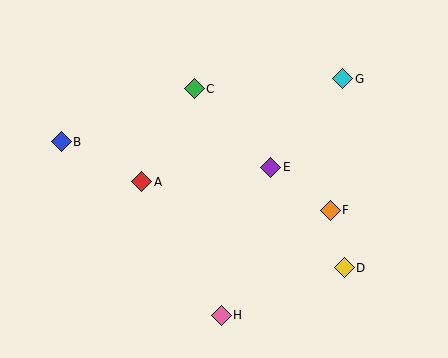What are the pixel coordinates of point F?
Point F is at (330, 210).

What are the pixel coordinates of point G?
Point G is at (343, 79).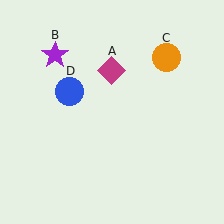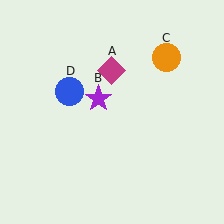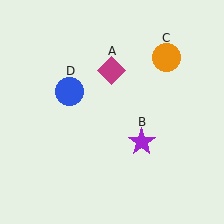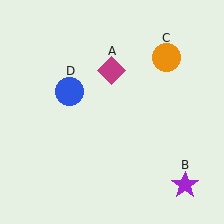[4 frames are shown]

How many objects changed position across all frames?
1 object changed position: purple star (object B).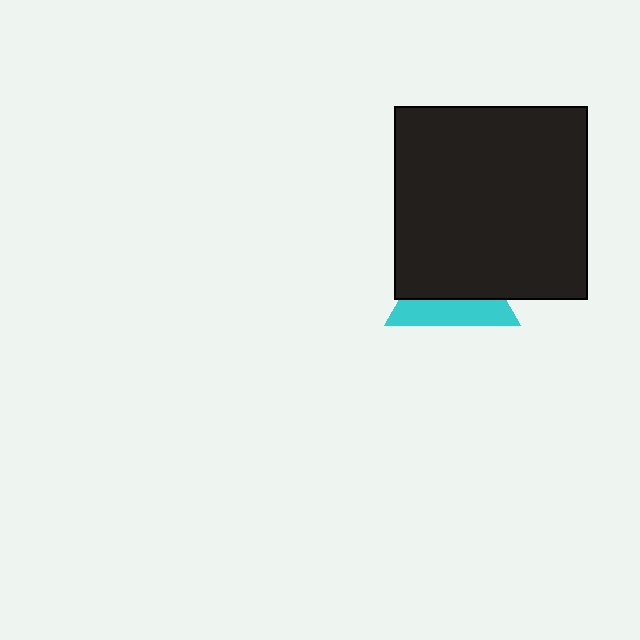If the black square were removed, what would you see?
You would see the complete cyan triangle.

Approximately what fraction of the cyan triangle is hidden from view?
Roughly 61% of the cyan triangle is hidden behind the black square.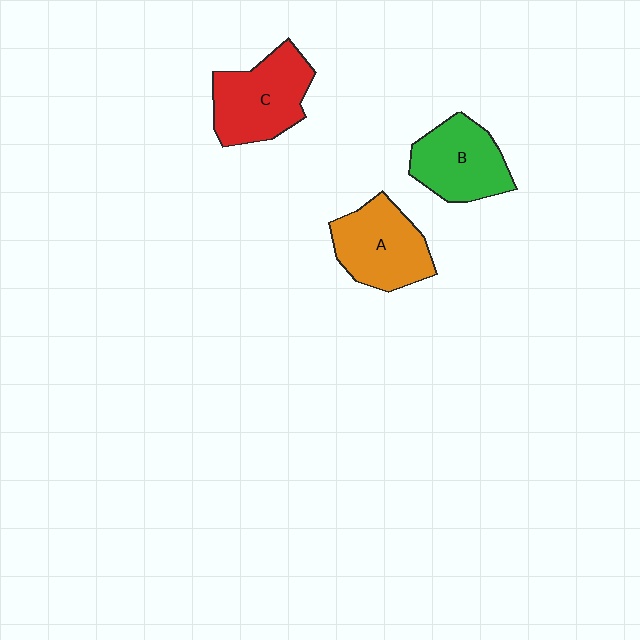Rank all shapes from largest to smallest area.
From largest to smallest: C (red), A (orange), B (green).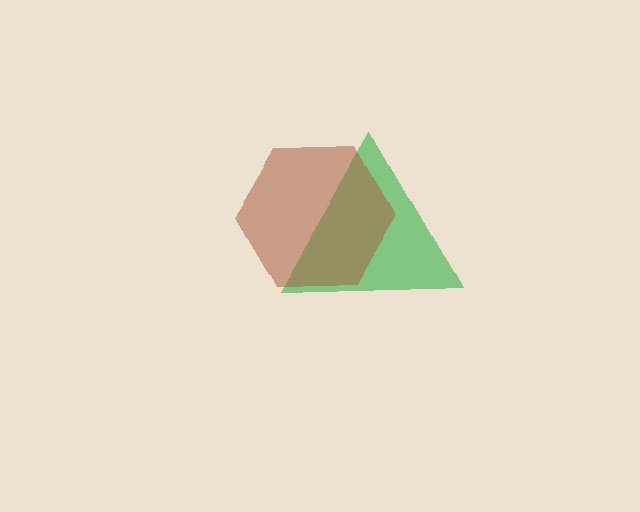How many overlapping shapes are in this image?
There are 2 overlapping shapes in the image.